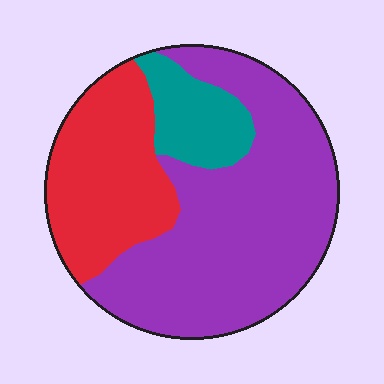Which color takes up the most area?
Purple, at roughly 60%.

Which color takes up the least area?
Teal, at roughly 10%.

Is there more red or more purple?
Purple.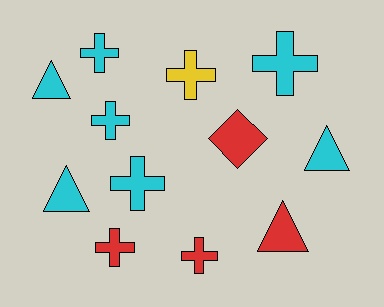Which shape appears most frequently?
Cross, with 7 objects.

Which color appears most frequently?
Cyan, with 7 objects.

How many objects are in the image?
There are 12 objects.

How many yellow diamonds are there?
There are no yellow diamonds.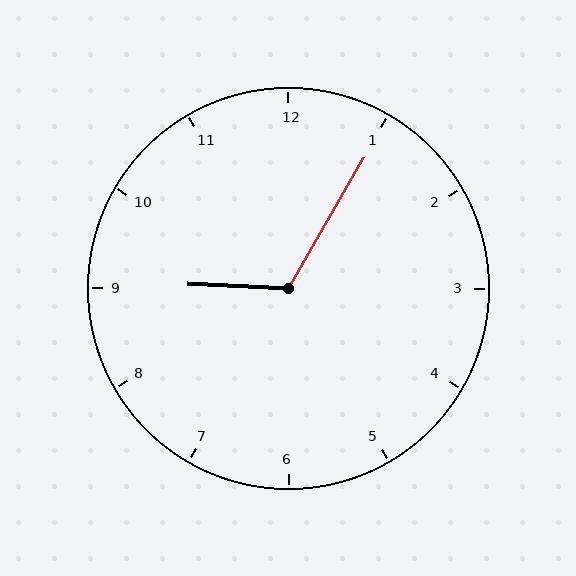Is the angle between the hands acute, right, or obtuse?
It is obtuse.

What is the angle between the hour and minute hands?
Approximately 118 degrees.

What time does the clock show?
9:05.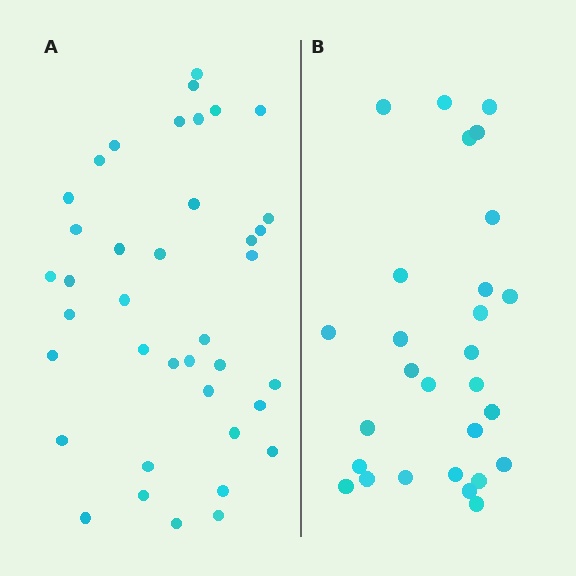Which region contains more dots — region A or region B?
Region A (the left region) has more dots.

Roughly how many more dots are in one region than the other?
Region A has roughly 12 or so more dots than region B.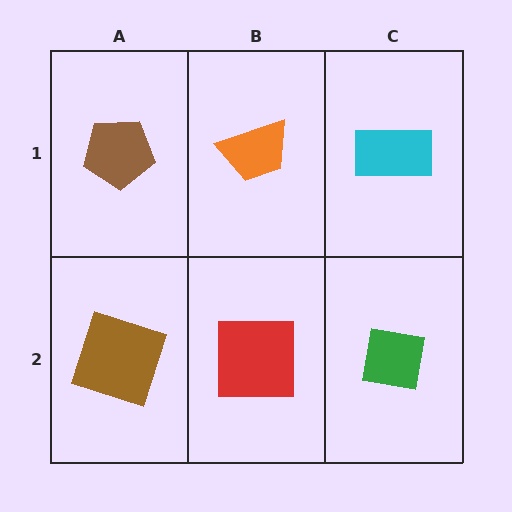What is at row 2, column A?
A brown square.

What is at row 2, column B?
A red square.